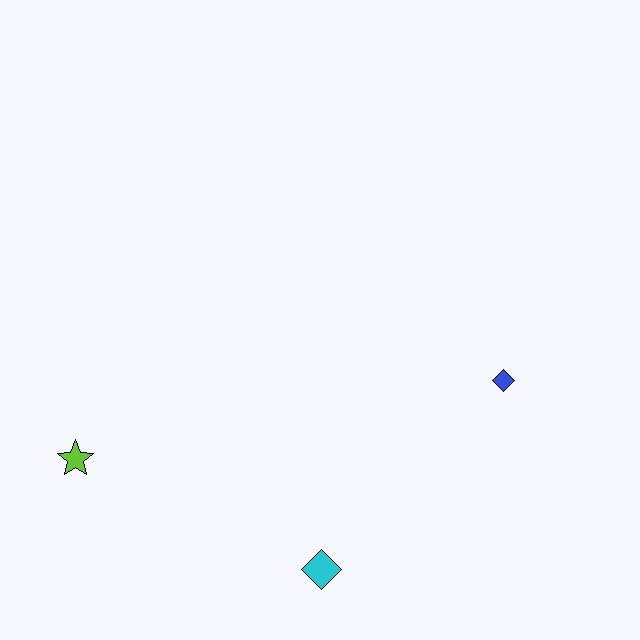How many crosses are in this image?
There are no crosses.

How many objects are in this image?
There are 3 objects.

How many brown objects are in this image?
There are no brown objects.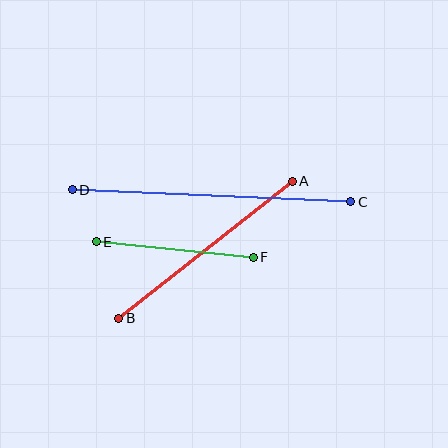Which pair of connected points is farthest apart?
Points C and D are farthest apart.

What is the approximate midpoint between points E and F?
The midpoint is at approximately (175, 249) pixels.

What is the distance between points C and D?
The distance is approximately 279 pixels.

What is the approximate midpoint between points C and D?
The midpoint is at approximately (212, 196) pixels.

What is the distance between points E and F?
The distance is approximately 158 pixels.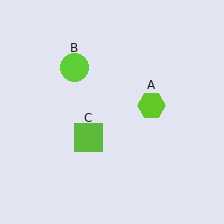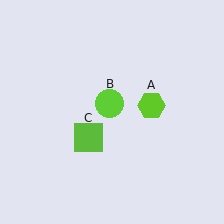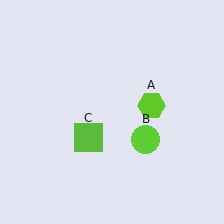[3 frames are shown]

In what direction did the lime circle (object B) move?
The lime circle (object B) moved down and to the right.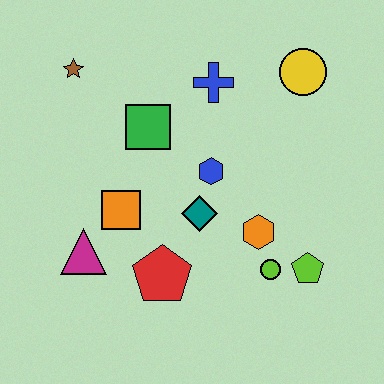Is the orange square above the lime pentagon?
Yes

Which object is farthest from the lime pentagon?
The brown star is farthest from the lime pentagon.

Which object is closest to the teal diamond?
The blue hexagon is closest to the teal diamond.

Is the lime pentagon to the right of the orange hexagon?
Yes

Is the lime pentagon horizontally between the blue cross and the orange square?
No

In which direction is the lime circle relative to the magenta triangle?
The lime circle is to the right of the magenta triangle.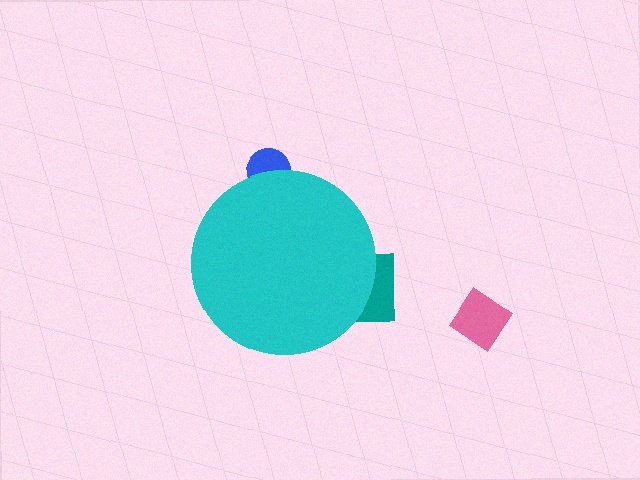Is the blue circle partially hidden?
Yes, the blue circle is partially hidden behind the cyan circle.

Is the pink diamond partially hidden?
No, the pink diamond is fully visible.